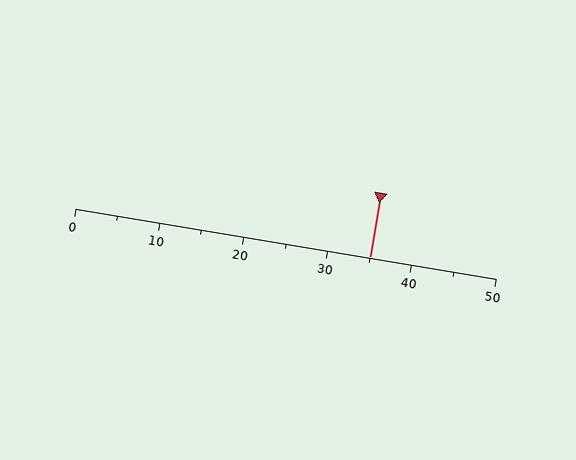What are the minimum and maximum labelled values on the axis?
The axis runs from 0 to 50.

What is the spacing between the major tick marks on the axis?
The major ticks are spaced 10 apart.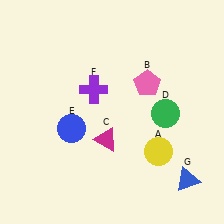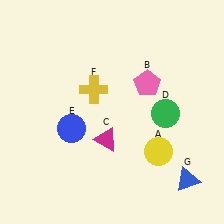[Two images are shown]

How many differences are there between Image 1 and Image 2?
There is 1 difference between the two images.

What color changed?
The cross (F) changed from purple in Image 1 to yellow in Image 2.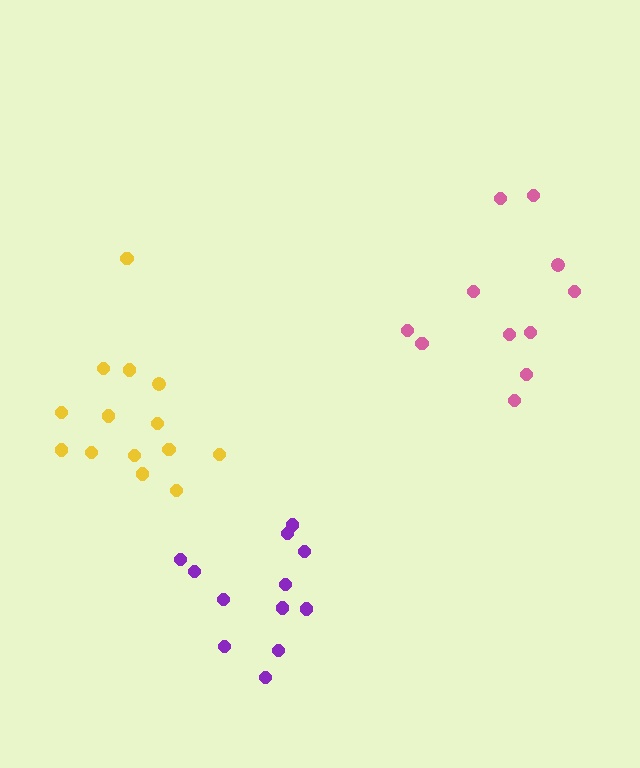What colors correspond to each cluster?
The clusters are colored: purple, pink, yellow.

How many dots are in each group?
Group 1: 12 dots, Group 2: 11 dots, Group 3: 14 dots (37 total).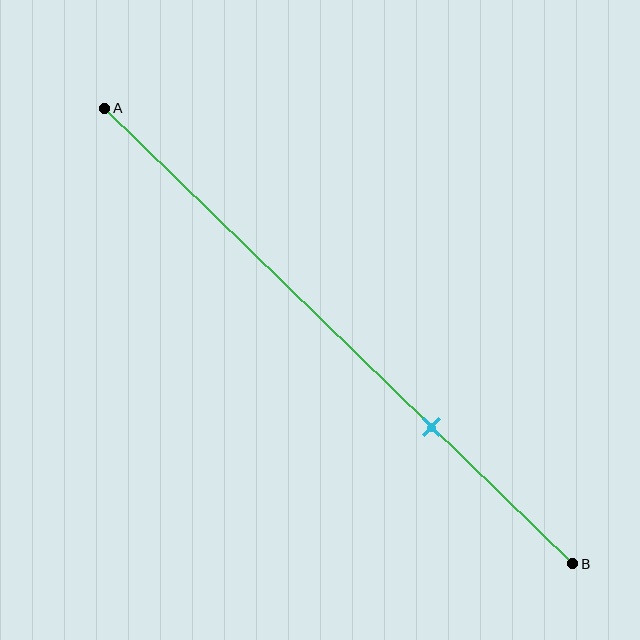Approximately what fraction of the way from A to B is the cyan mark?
The cyan mark is approximately 70% of the way from A to B.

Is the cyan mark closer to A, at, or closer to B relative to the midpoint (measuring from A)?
The cyan mark is closer to point B than the midpoint of segment AB.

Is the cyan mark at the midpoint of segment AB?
No, the mark is at about 70% from A, not at the 50% midpoint.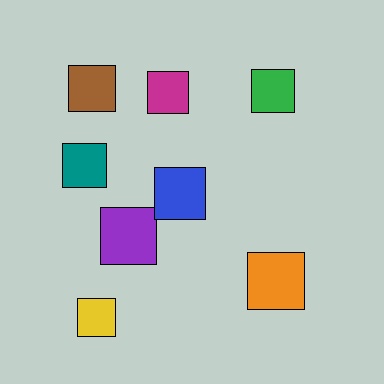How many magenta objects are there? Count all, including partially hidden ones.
There is 1 magenta object.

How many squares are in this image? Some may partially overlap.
There are 8 squares.